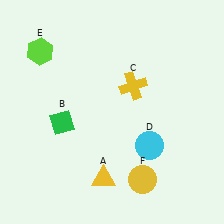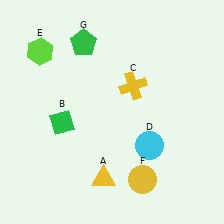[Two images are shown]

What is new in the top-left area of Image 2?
A green pentagon (G) was added in the top-left area of Image 2.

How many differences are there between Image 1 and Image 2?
There is 1 difference between the two images.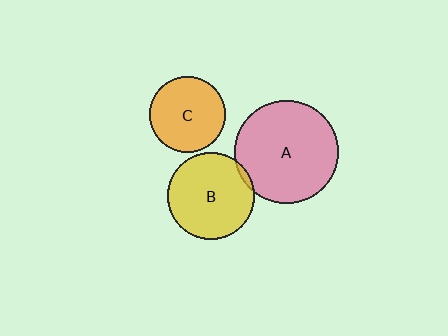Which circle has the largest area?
Circle A (pink).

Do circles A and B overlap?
Yes.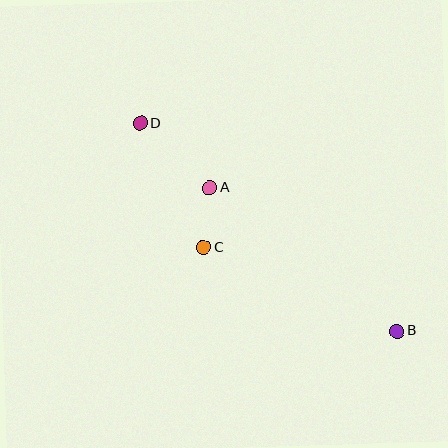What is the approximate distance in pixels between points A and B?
The distance between A and B is approximately 236 pixels.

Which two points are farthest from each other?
Points B and D are farthest from each other.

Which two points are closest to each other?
Points A and C are closest to each other.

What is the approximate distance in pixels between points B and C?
The distance between B and C is approximately 211 pixels.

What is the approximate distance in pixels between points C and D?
The distance between C and D is approximately 139 pixels.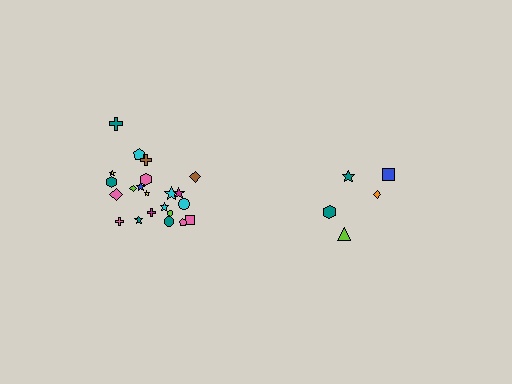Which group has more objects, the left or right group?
The left group.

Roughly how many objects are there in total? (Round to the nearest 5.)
Roughly 25 objects in total.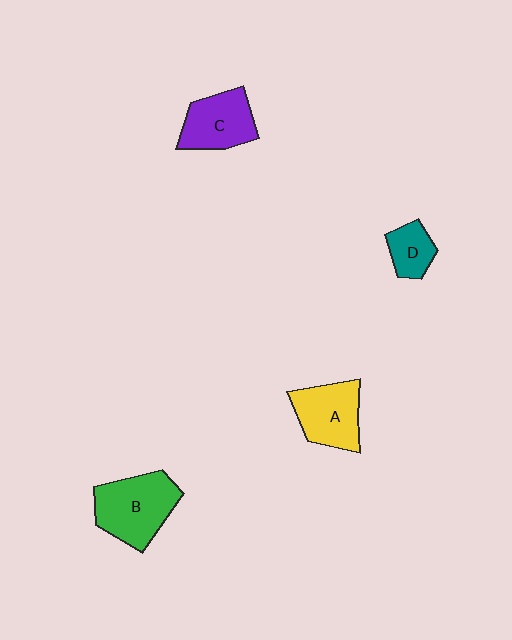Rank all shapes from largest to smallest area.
From largest to smallest: B (green), A (yellow), C (purple), D (teal).